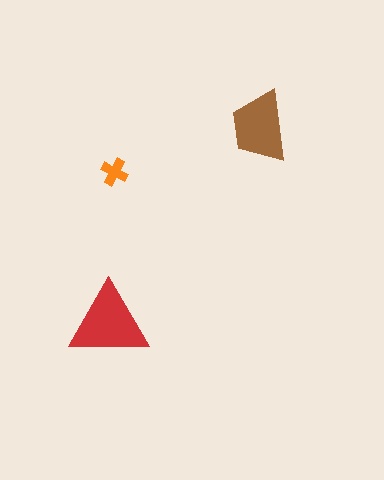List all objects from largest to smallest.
The red triangle, the brown trapezoid, the orange cross.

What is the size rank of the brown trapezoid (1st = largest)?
2nd.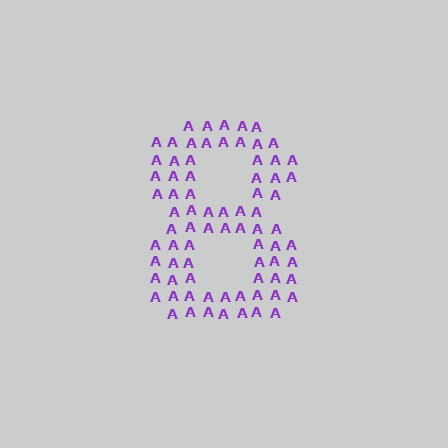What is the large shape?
The large shape is the digit 8.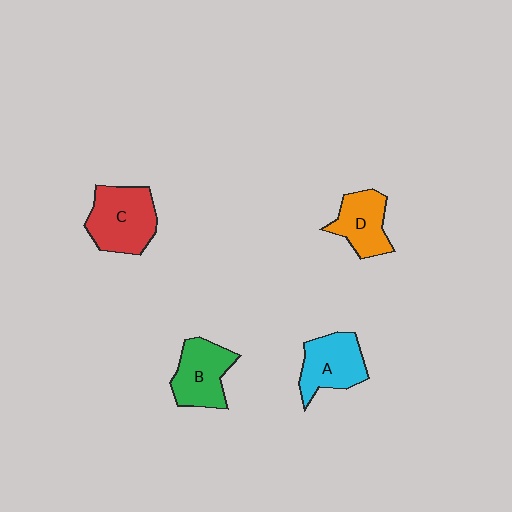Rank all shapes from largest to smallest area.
From largest to smallest: C (red), A (cyan), B (green), D (orange).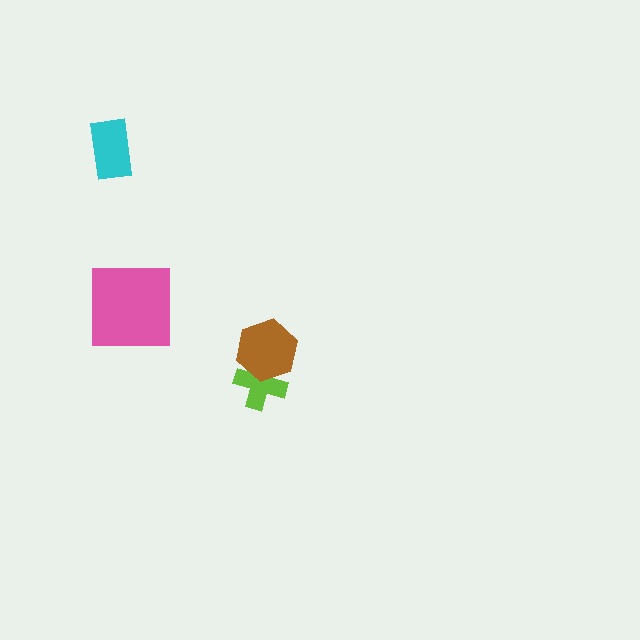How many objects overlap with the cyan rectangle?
0 objects overlap with the cyan rectangle.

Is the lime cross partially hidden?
Yes, it is partially covered by another shape.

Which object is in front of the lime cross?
The brown hexagon is in front of the lime cross.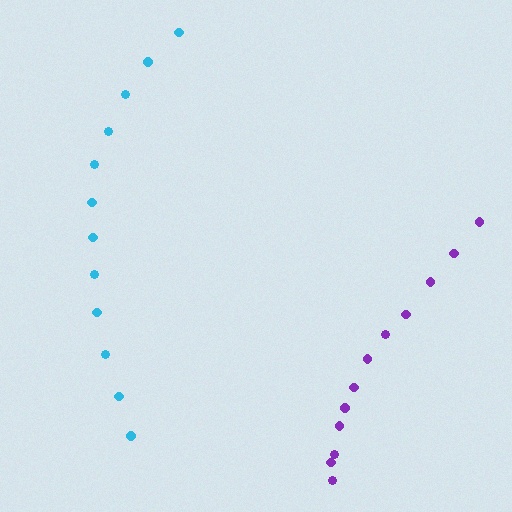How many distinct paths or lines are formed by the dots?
There are 2 distinct paths.